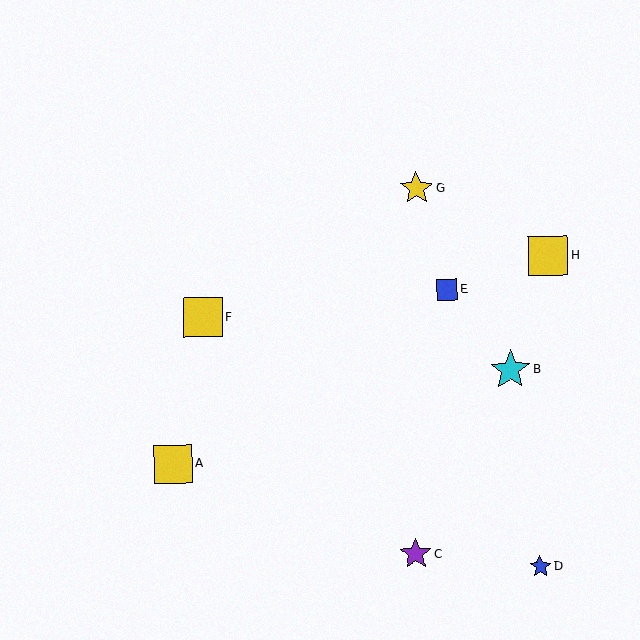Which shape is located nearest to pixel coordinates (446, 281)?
The blue square (labeled E) at (447, 290) is nearest to that location.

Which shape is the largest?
The cyan star (labeled B) is the largest.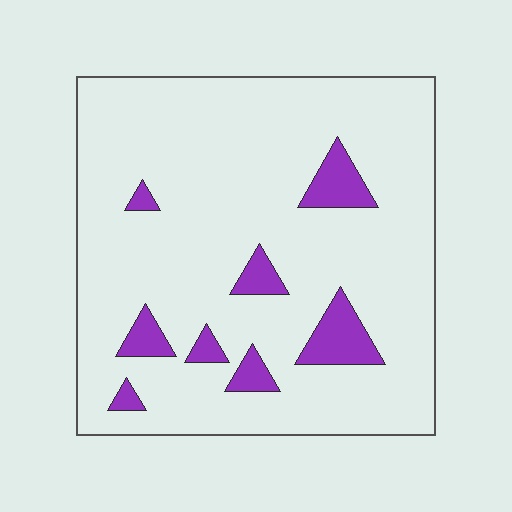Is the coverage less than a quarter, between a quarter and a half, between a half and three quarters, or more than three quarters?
Less than a quarter.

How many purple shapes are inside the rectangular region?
8.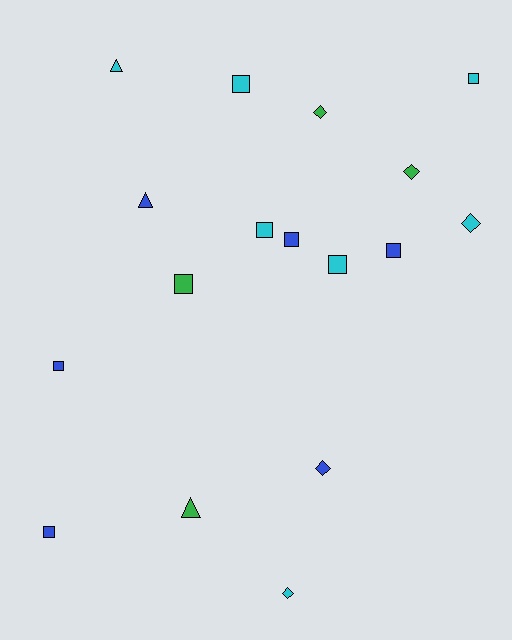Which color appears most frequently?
Cyan, with 7 objects.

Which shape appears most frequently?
Square, with 9 objects.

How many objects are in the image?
There are 17 objects.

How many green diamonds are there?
There are 2 green diamonds.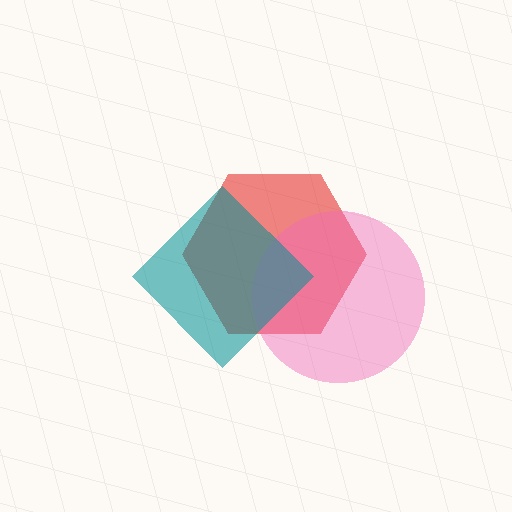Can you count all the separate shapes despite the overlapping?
Yes, there are 3 separate shapes.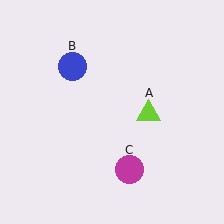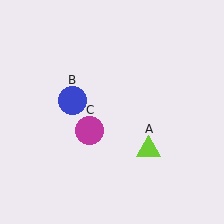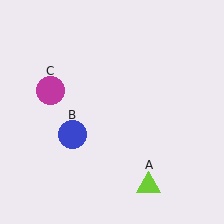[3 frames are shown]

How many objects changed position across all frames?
3 objects changed position: lime triangle (object A), blue circle (object B), magenta circle (object C).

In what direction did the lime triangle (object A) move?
The lime triangle (object A) moved down.